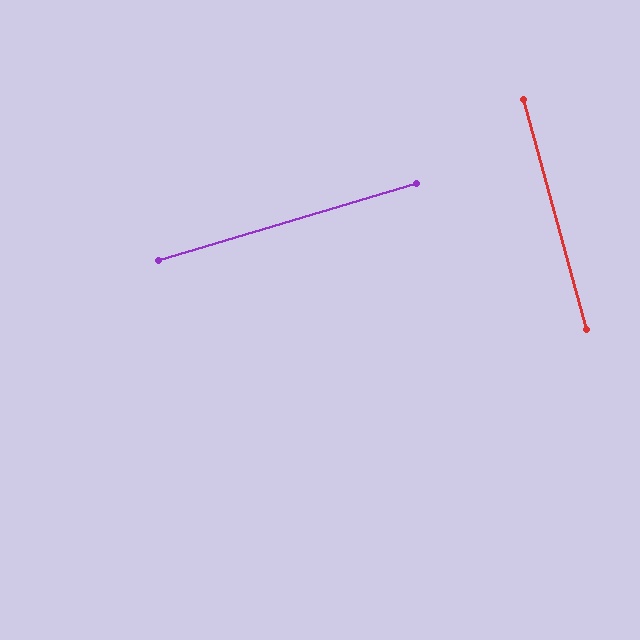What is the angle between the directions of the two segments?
Approximately 89 degrees.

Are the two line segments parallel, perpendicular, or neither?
Perpendicular — they meet at approximately 89°.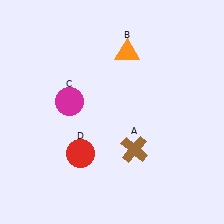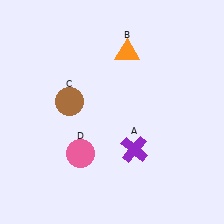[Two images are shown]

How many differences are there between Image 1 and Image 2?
There are 3 differences between the two images.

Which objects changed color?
A changed from brown to purple. C changed from magenta to brown. D changed from red to pink.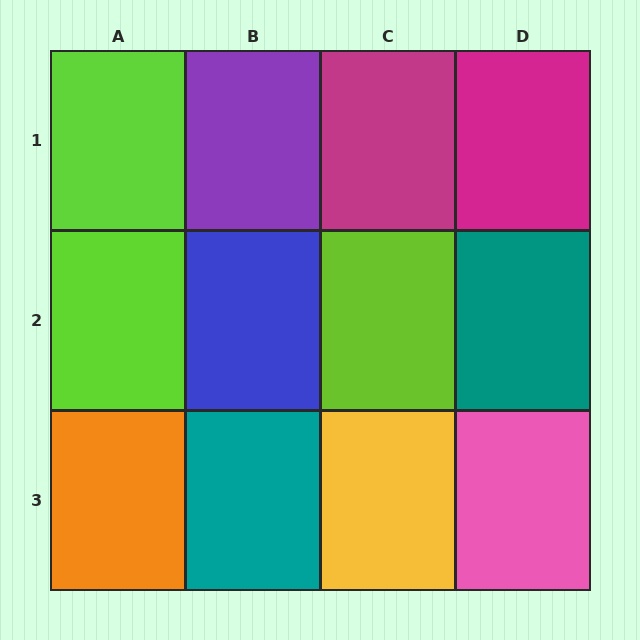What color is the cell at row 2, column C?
Lime.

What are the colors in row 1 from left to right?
Lime, purple, magenta, magenta.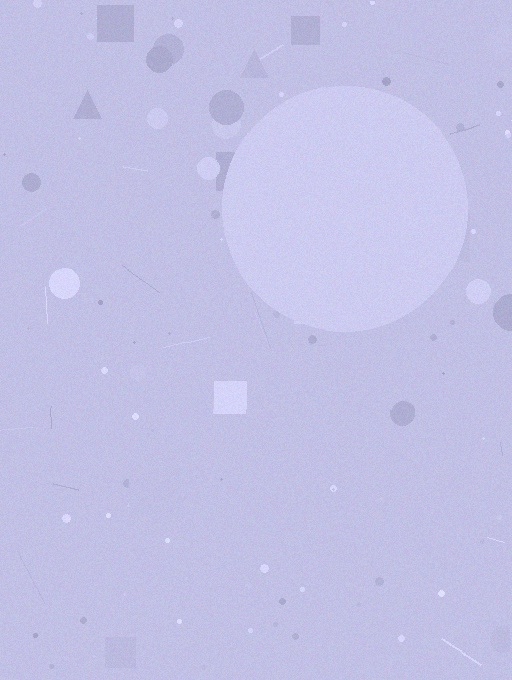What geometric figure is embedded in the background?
A circle is embedded in the background.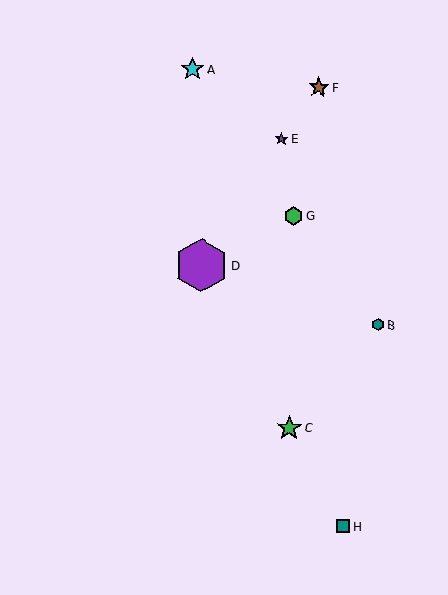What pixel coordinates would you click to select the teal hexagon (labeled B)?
Click at (379, 325) to select the teal hexagon B.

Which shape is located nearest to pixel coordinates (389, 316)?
The teal hexagon (labeled B) at (379, 325) is nearest to that location.